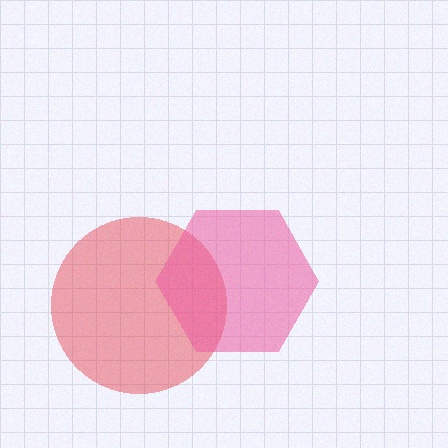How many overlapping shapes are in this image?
There are 2 overlapping shapes in the image.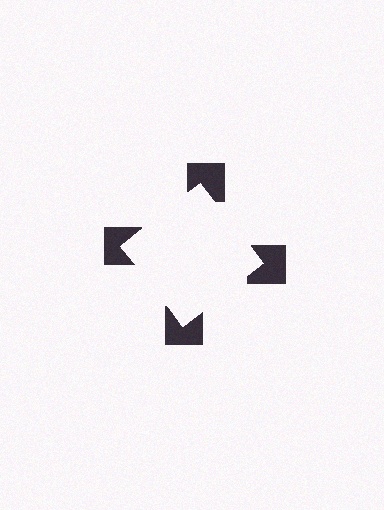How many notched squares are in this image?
There are 4 — one at each vertex of the illusory square.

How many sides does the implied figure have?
4 sides.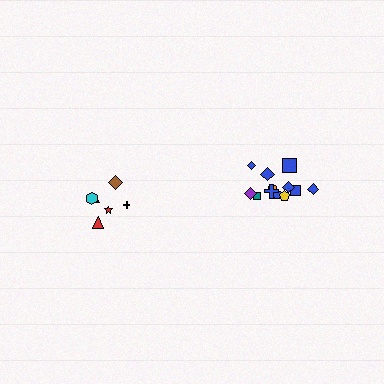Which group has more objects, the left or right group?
The right group.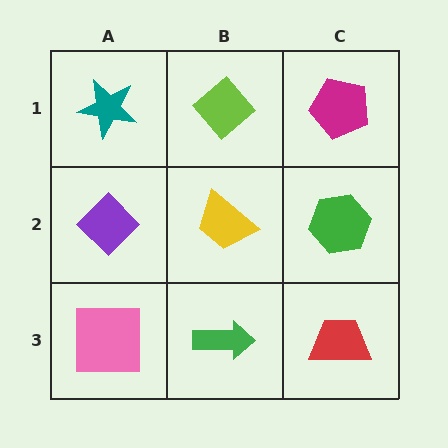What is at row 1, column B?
A lime diamond.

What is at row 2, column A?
A purple diamond.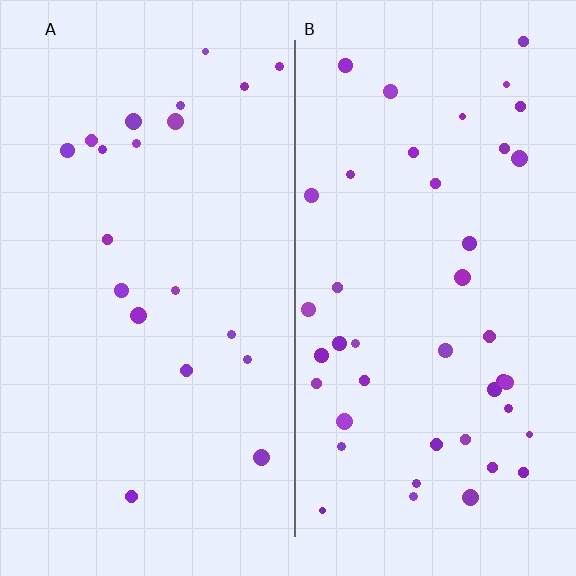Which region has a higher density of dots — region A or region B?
B (the right).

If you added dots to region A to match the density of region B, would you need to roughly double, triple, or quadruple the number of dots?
Approximately double.